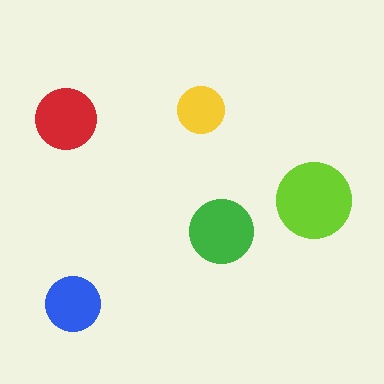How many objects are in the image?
There are 5 objects in the image.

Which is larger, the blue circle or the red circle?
The red one.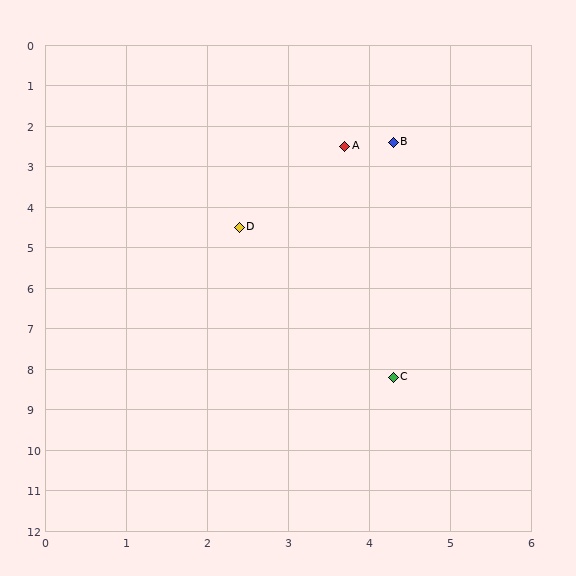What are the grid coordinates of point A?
Point A is at approximately (3.7, 2.5).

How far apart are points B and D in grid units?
Points B and D are about 2.8 grid units apart.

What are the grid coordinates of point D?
Point D is at approximately (2.4, 4.5).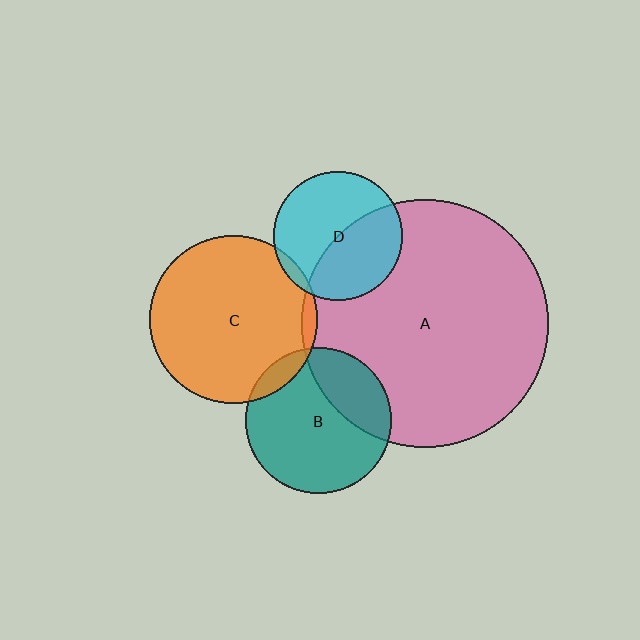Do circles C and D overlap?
Yes.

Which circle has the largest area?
Circle A (pink).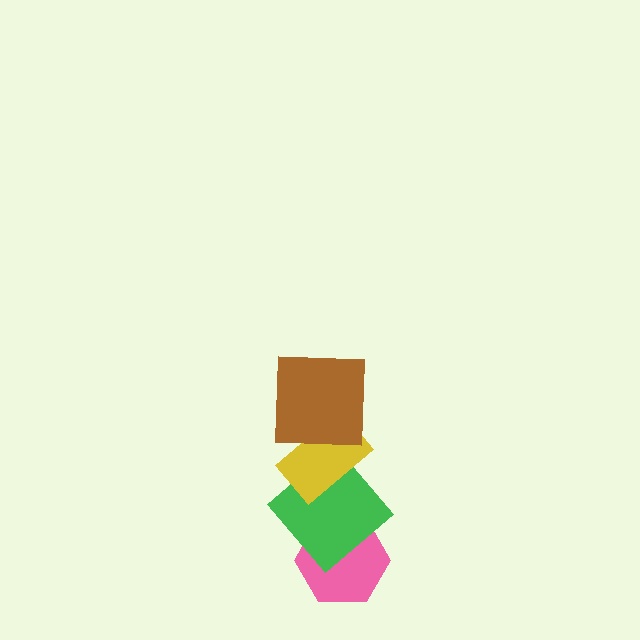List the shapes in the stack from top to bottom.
From top to bottom: the brown square, the yellow rectangle, the green diamond, the pink hexagon.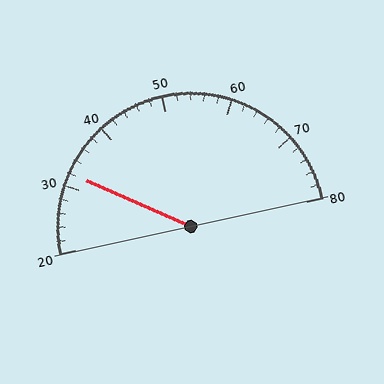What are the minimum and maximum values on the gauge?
The gauge ranges from 20 to 80.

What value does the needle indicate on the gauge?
The needle indicates approximately 32.